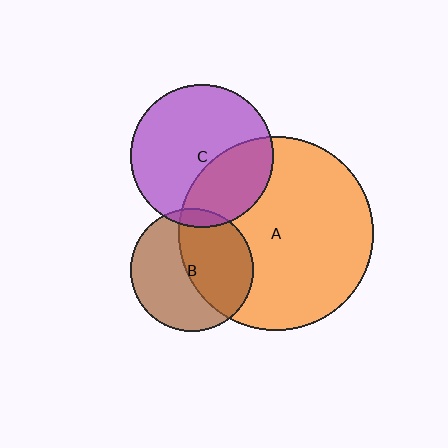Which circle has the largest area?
Circle A (orange).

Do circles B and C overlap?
Yes.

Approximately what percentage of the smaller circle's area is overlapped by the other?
Approximately 5%.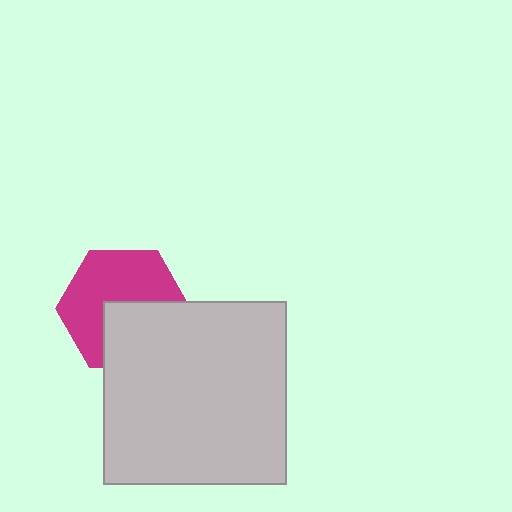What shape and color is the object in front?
The object in front is a light gray square.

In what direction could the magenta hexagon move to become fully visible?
The magenta hexagon could move up. That would shift it out from behind the light gray square entirely.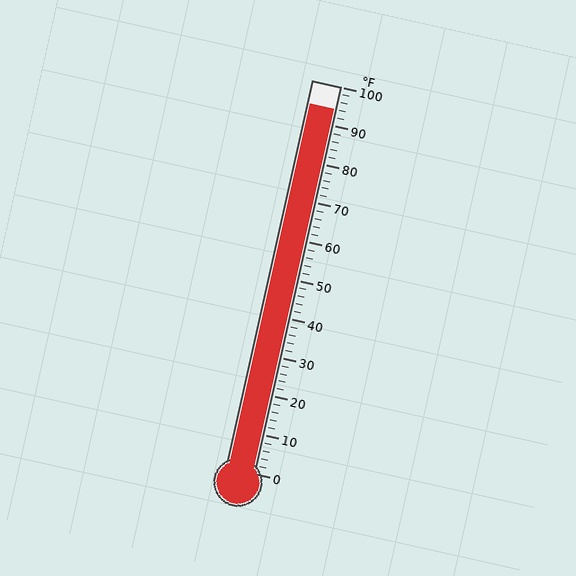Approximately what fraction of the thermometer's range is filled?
The thermometer is filled to approximately 95% of its range.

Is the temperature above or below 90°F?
The temperature is above 90°F.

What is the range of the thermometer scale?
The thermometer scale ranges from 0°F to 100°F.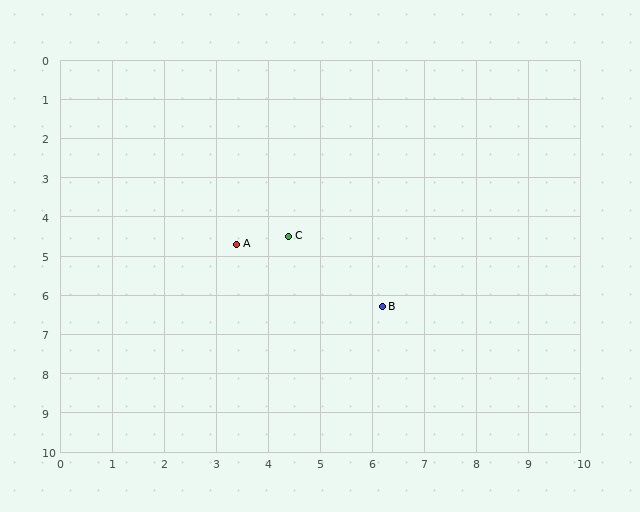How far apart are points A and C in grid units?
Points A and C are about 1.0 grid units apart.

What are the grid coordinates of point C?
Point C is at approximately (4.4, 4.5).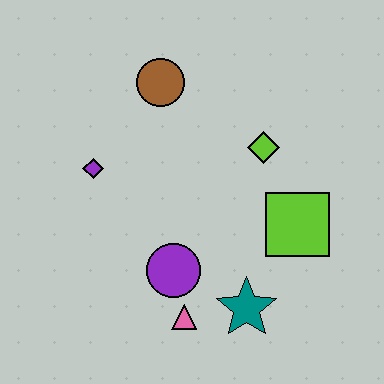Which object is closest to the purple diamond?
The brown circle is closest to the purple diamond.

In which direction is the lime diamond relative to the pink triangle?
The lime diamond is above the pink triangle.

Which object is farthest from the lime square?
The purple diamond is farthest from the lime square.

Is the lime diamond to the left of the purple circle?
No